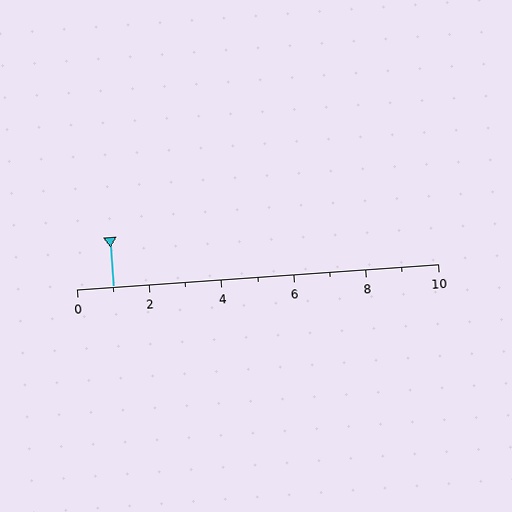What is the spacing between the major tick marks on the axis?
The major ticks are spaced 2 apart.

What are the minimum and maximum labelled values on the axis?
The axis runs from 0 to 10.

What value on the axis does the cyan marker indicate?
The marker indicates approximately 1.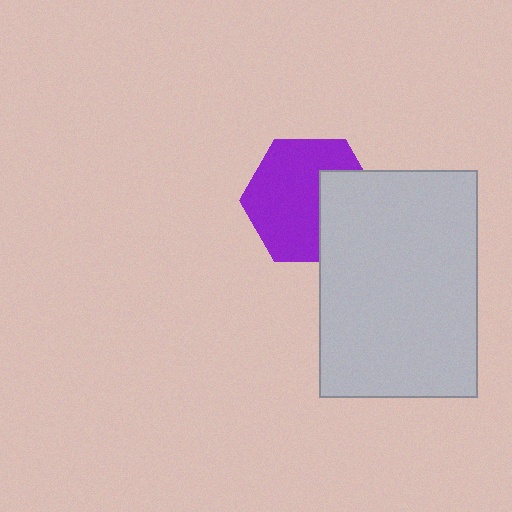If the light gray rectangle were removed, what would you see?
You would see the complete purple hexagon.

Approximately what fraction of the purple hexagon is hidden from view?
Roughly 33% of the purple hexagon is hidden behind the light gray rectangle.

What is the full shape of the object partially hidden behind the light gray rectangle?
The partially hidden object is a purple hexagon.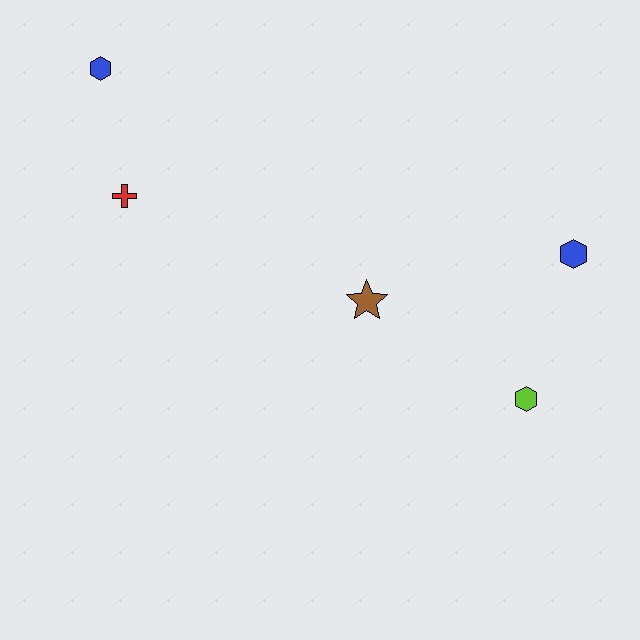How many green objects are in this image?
There are no green objects.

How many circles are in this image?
There are no circles.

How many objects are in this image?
There are 5 objects.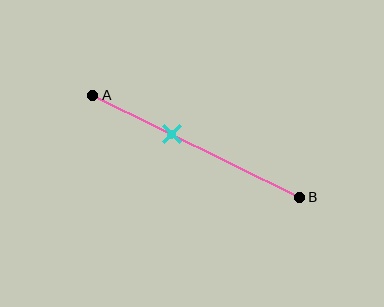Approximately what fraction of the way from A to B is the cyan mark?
The cyan mark is approximately 40% of the way from A to B.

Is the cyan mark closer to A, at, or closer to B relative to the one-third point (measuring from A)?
The cyan mark is closer to point B than the one-third point of segment AB.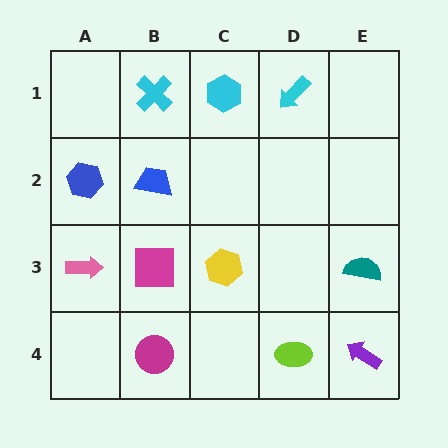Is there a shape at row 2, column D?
No, that cell is empty.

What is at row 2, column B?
A blue trapezoid.